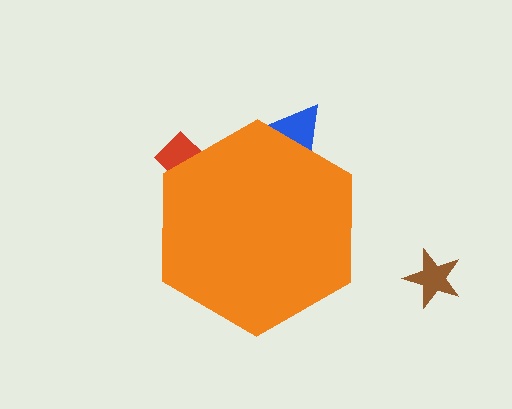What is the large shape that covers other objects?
An orange hexagon.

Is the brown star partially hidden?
No, the brown star is fully visible.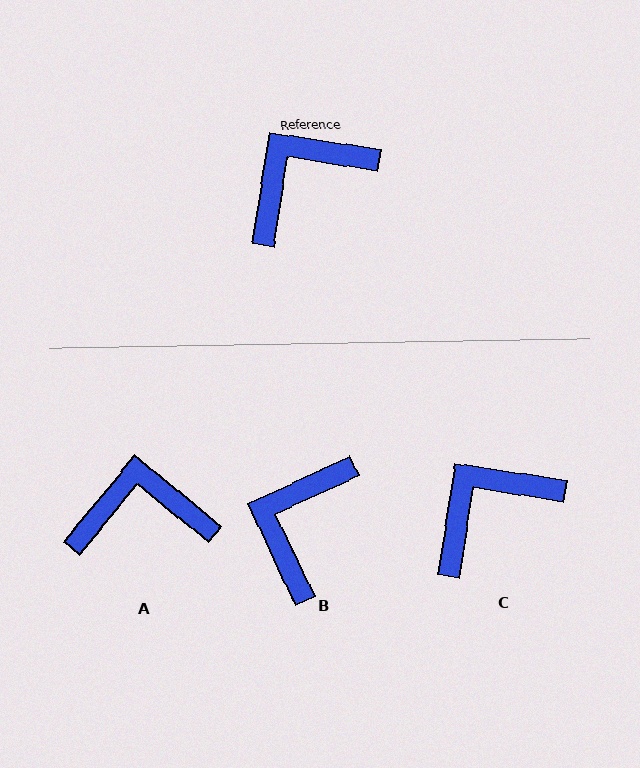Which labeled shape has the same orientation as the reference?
C.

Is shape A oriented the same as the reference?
No, it is off by about 30 degrees.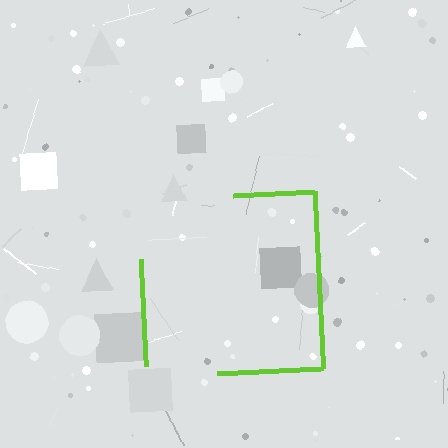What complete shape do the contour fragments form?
The contour fragments form a square.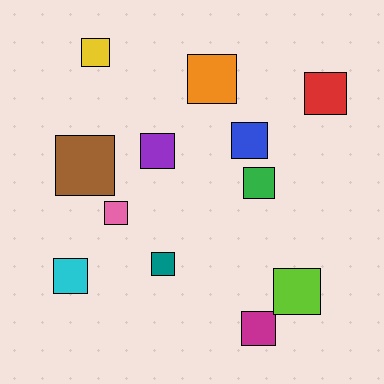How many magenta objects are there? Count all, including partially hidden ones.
There is 1 magenta object.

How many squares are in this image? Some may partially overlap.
There are 12 squares.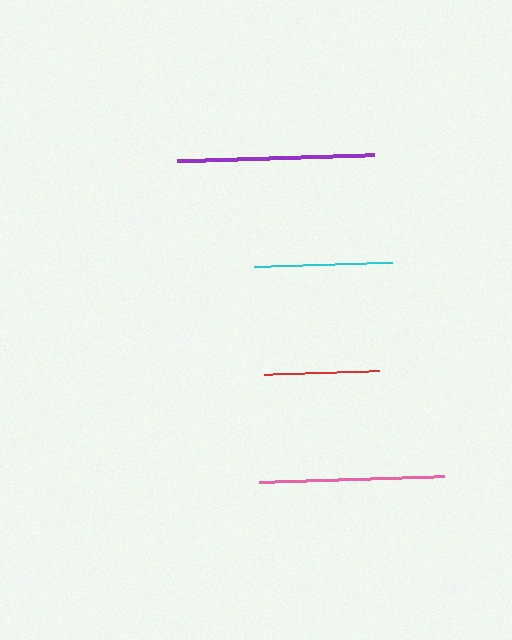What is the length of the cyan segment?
The cyan segment is approximately 138 pixels long.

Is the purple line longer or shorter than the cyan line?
The purple line is longer than the cyan line.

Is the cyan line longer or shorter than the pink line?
The pink line is longer than the cyan line.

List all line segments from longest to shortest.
From longest to shortest: purple, pink, cyan, red.